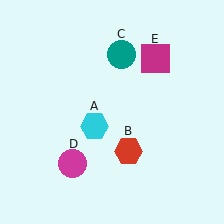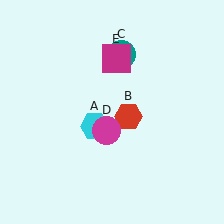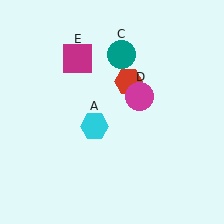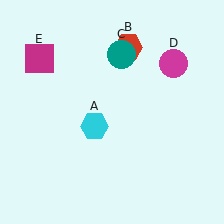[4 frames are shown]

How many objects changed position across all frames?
3 objects changed position: red hexagon (object B), magenta circle (object D), magenta square (object E).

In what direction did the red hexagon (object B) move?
The red hexagon (object B) moved up.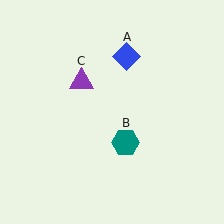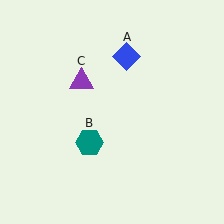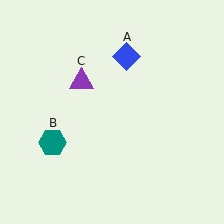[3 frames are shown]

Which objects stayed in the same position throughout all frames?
Blue diamond (object A) and purple triangle (object C) remained stationary.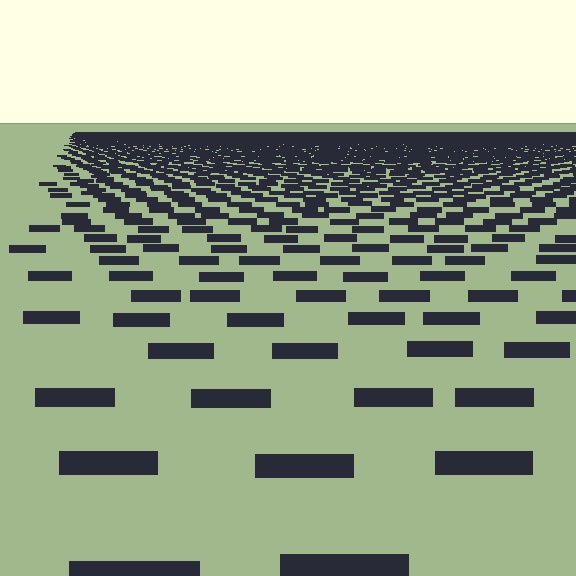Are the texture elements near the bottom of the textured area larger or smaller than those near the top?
Larger. Near the bottom, elements are closer to the viewer and appear at a bigger on-screen size.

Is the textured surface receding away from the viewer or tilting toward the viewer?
The surface is receding away from the viewer. Texture elements get smaller and denser toward the top.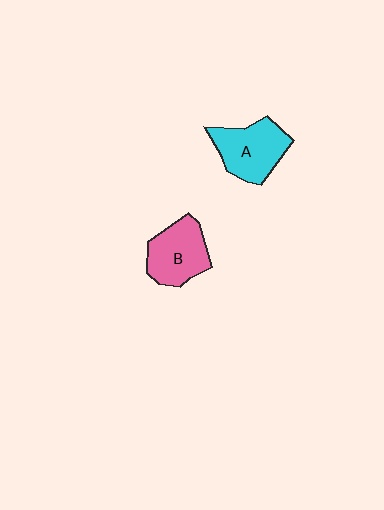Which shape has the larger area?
Shape A (cyan).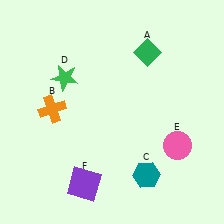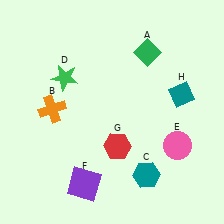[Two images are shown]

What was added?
A red hexagon (G), a teal diamond (H) were added in Image 2.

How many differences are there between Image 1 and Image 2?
There are 2 differences between the two images.